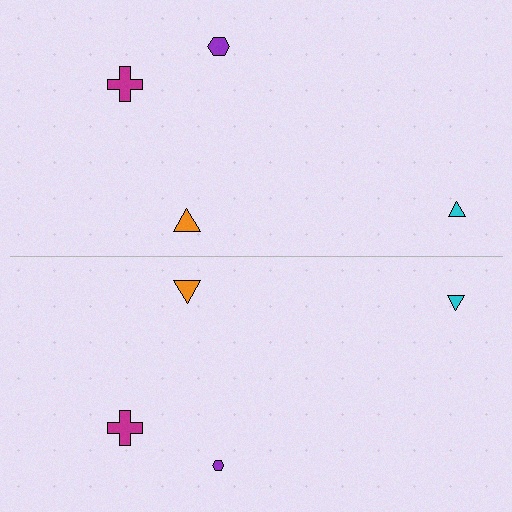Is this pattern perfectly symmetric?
No, the pattern is not perfectly symmetric. The purple hexagon on the bottom side has a different size than its mirror counterpart.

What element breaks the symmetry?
The purple hexagon on the bottom side has a different size than its mirror counterpart.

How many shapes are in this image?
There are 8 shapes in this image.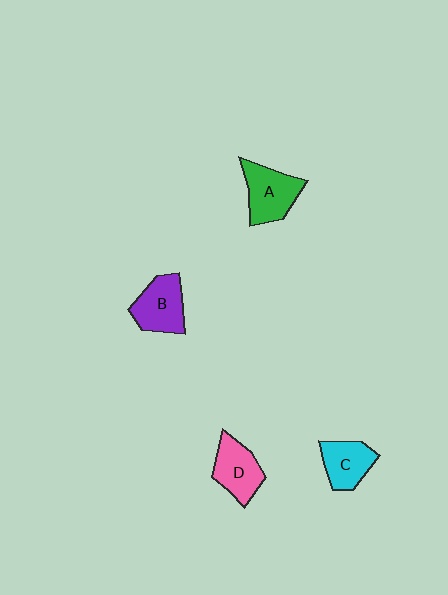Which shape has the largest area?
Shape A (green).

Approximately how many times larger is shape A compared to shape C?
Approximately 1.2 times.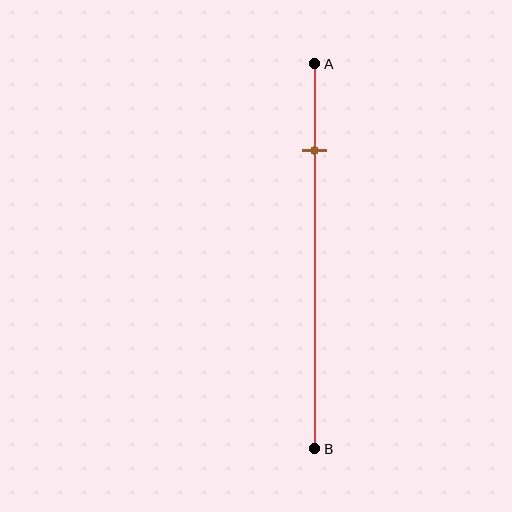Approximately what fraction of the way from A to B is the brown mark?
The brown mark is approximately 25% of the way from A to B.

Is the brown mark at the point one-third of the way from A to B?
No, the mark is at about 25% from A, not at the 33% one-third point.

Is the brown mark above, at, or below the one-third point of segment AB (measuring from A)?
The brown mark is above the one-third point of segment AB.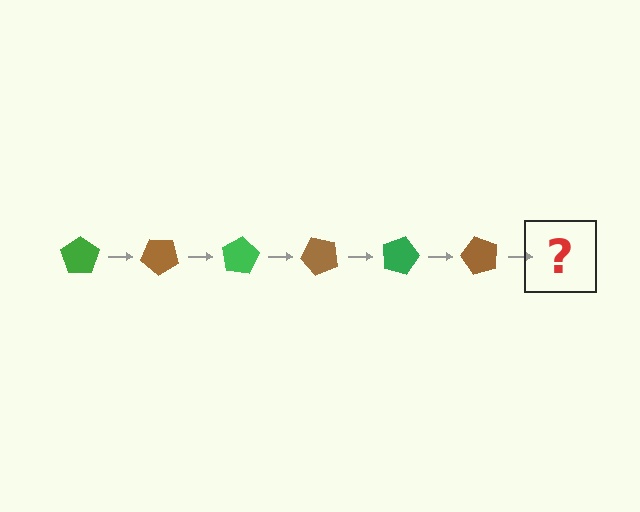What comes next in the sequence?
The next element should be a green pentagon, rotated 240 degrees from the start.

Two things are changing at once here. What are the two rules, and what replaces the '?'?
The two rules are that it rotates 40 degrees each step and the color cycles through green and brown. The '?' should be a green pentagon, rotated 240 degrees from the start.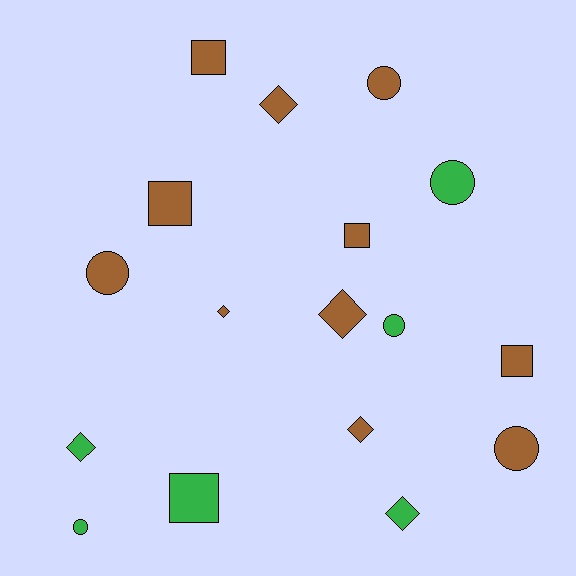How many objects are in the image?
There are 17 objects.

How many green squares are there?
There is 1 green square.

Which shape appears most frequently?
Diamond, with 6 objects.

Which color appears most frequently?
Brown, with 11 objects.